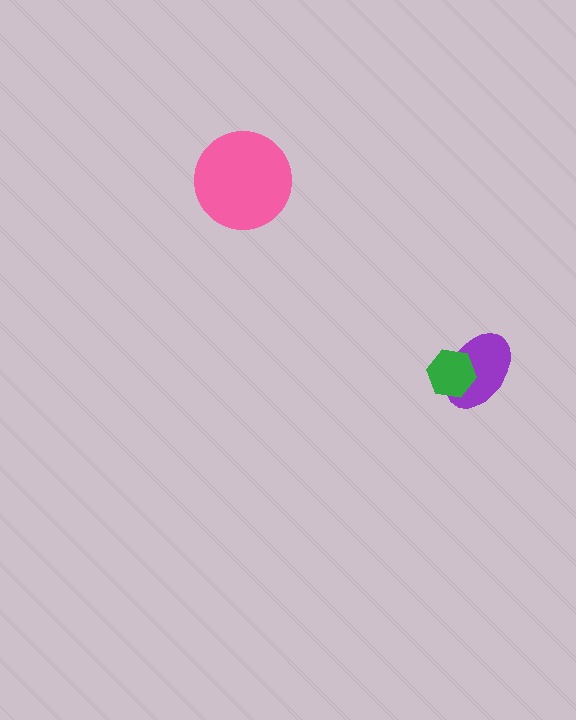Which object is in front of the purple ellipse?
The green hexagon is in front of the purple ellipse.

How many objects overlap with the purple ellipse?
1 object overlaps with the purple ellipse.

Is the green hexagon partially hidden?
No, no other shape covers it.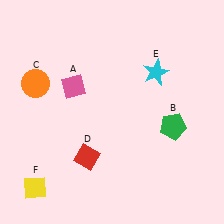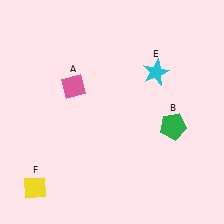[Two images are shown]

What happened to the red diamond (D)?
The red diamond (D) was removed in Image 2. It was in the bottom-left area of Image 1.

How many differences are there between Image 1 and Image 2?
There are 2 differences between the two images.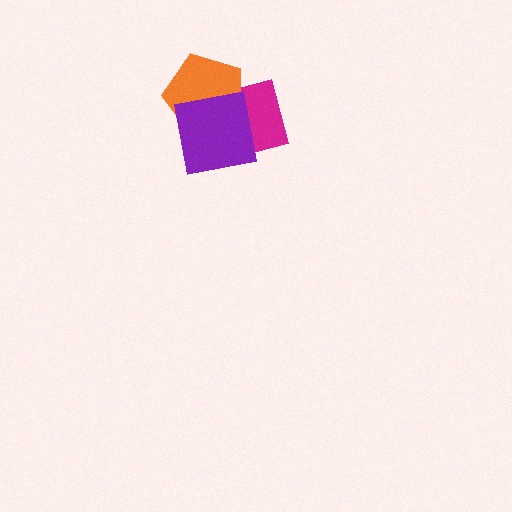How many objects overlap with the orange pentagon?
2 objects overlap with the orange pentagon.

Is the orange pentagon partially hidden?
Yes, it is partially covered by another shape.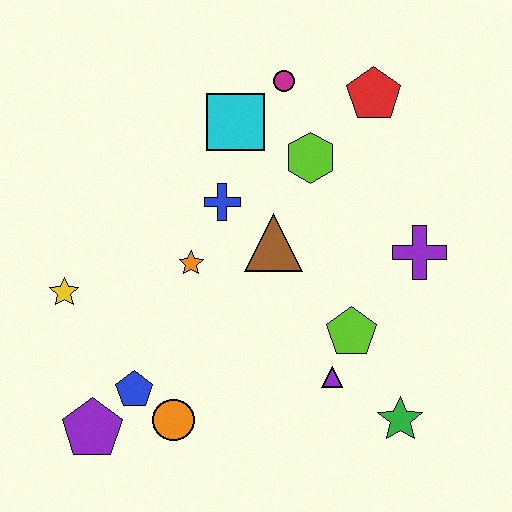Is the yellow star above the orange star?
No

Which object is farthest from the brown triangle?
The purple pentagon is farthest from the brown triangle.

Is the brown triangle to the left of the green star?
Yes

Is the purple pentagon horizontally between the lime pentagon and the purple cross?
No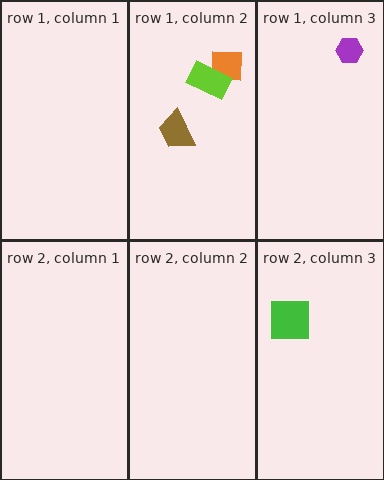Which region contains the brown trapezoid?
The row 1, column 2 region.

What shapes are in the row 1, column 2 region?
The orange square, the brown trapezoid, the lime rectangle.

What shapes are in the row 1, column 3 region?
The purple hexagon.